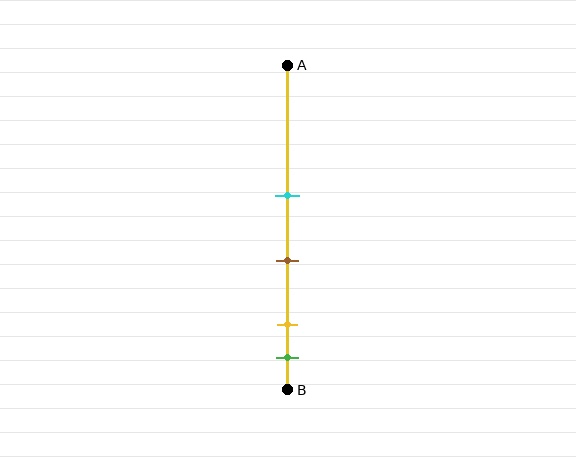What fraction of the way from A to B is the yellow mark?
The yellow mark is approximately 80% (0.8) of the way from A to B.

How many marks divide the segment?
There are 4 marks dividing the segment.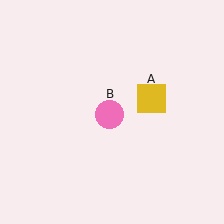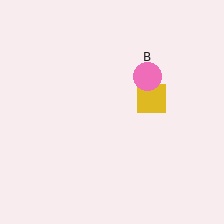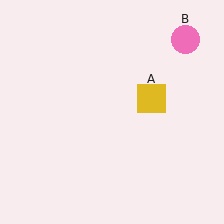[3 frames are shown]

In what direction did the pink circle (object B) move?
The pink circle (object B) moved up and to the right.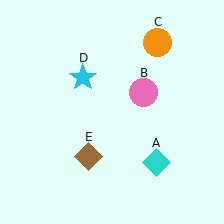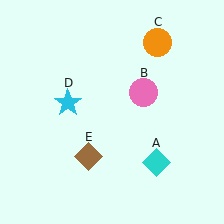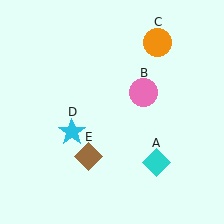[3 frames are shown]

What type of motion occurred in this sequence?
The cyan star (object D) rotated counterclockwise around the center of the scene.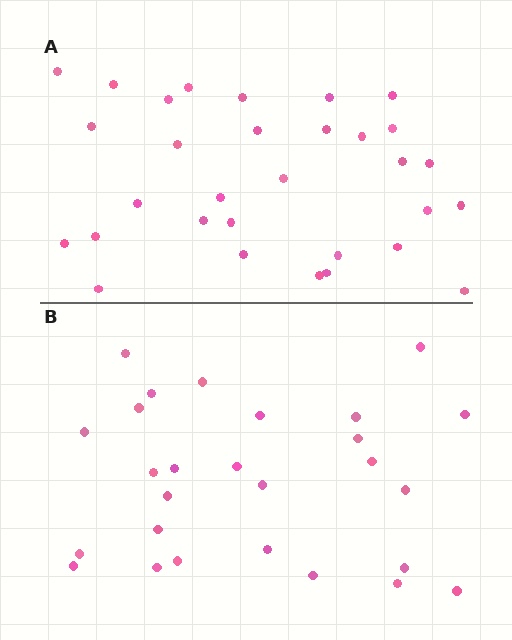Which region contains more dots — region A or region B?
Region A (the top region) has more dots.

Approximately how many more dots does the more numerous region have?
Region A has about 4 more dots than region B.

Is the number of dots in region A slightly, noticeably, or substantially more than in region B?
Region A has only slightly more — the two regions are fairly close. The ratio is roughly 1.1 to 1.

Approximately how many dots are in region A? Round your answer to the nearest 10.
About 30 dots. (The exact count is 31, which rounds to 30.)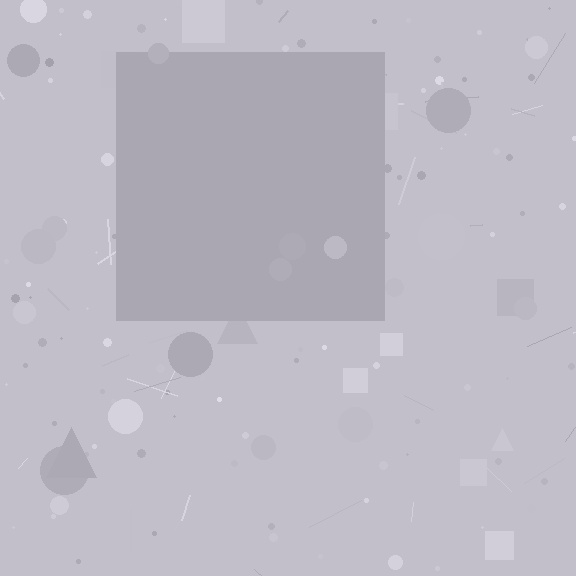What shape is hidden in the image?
A square is hidden in the image.